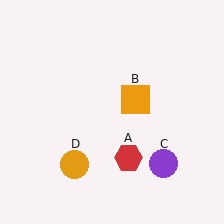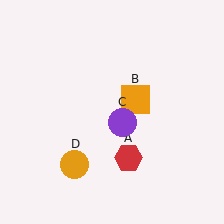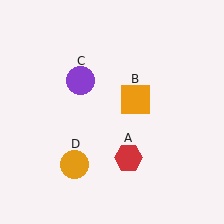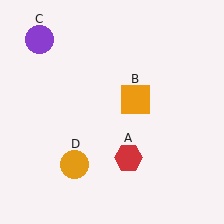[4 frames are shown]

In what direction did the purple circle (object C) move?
The purple circle (object C) moved up and to the left.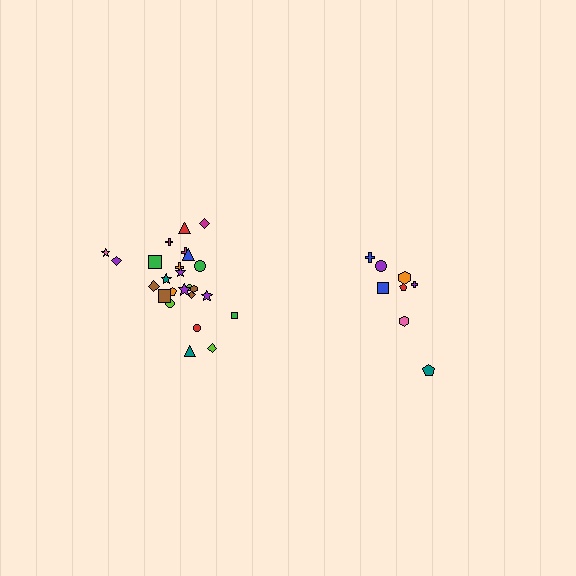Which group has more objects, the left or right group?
The left group.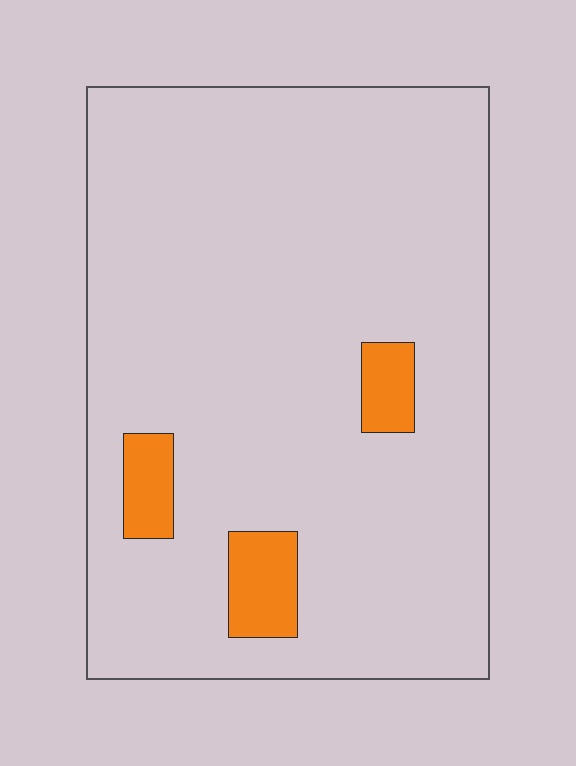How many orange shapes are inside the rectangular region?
3.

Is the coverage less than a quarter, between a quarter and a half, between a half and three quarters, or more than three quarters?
Less than a quarter.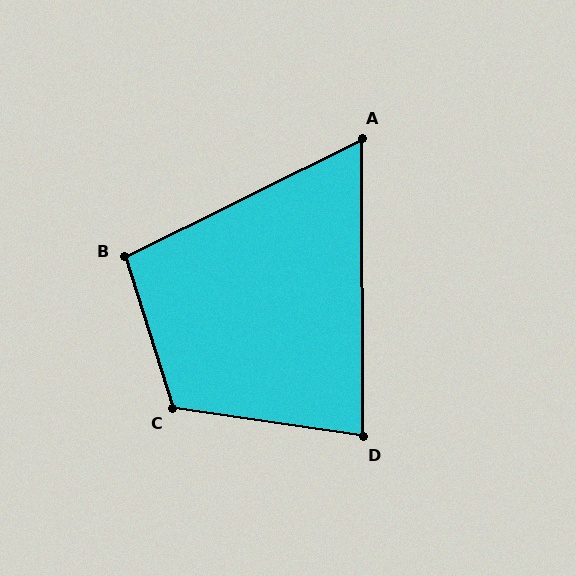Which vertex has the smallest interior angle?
A, at approximately 64 degrees.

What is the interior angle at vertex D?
Approximately 81 degrees (acute).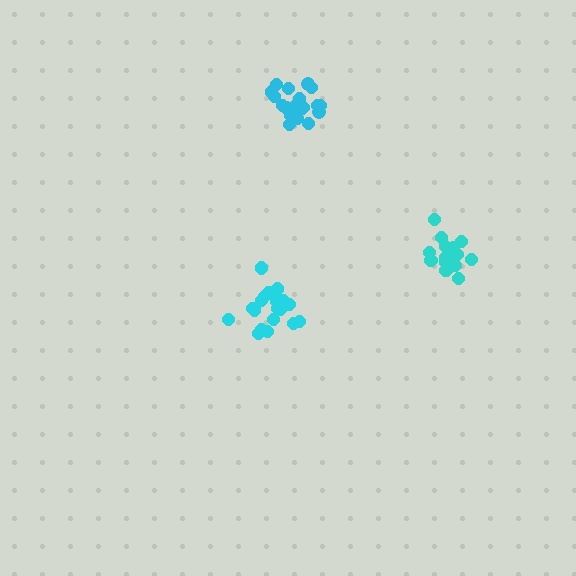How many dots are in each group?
Group 1: 20 dots, Group 2: 21 dots, Group 3: 15 dots (56 total).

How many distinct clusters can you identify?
There are 3 distinct clusters.